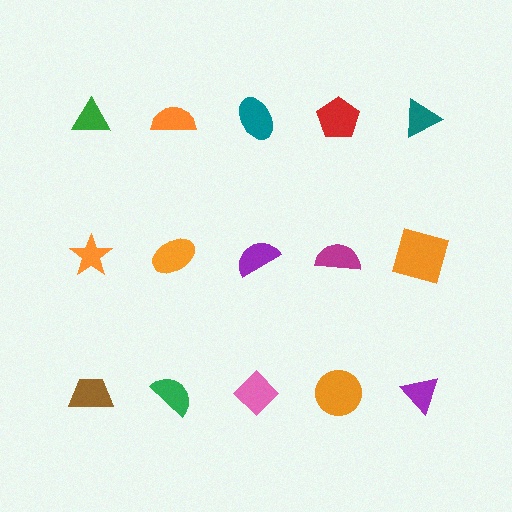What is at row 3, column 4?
An orange circle.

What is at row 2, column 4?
A magenta semicircle.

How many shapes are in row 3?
5 shapes.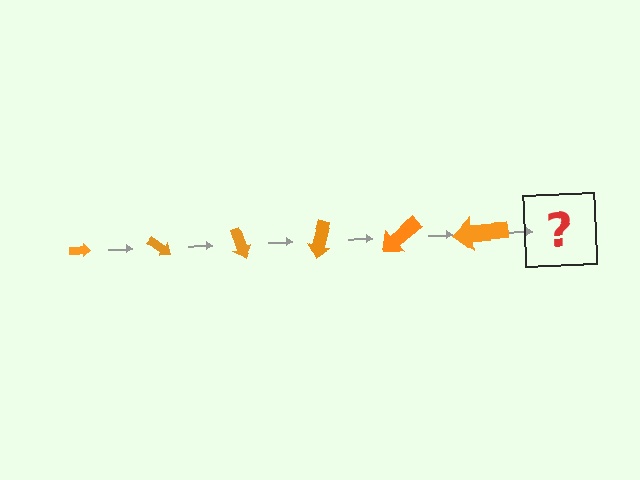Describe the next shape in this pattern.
It should be an arrow, larger than the previous one and rotated 210 degrees from the start.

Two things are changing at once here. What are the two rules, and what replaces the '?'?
The two rules are that the arrow grows larger each step and it rotates 35 degrees each step. The '?' should be an arrow, larger than the previous one and rotated 210 degrees from the start.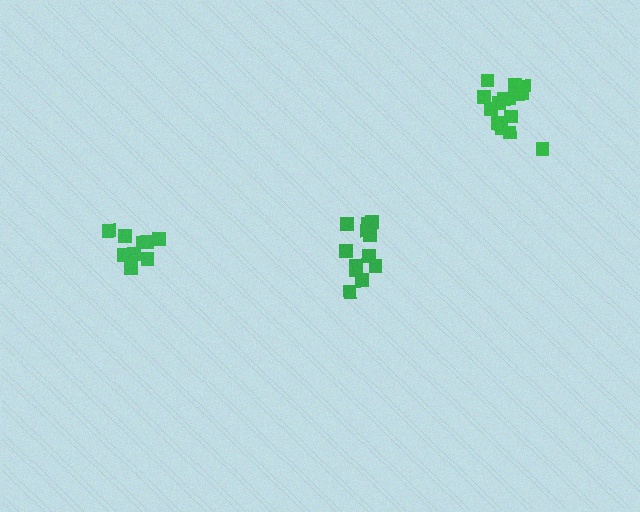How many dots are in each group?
Group 1: 9 dots, Group 2: 12 dots, Group 3: 14 dots (35 total).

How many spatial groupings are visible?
There are 3 spatial groupings.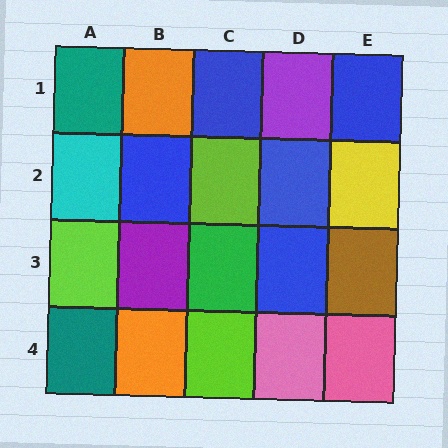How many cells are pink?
2 cells are pink.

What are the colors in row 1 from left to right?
Teal, orange, blue, purple, blue.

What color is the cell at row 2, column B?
Blue.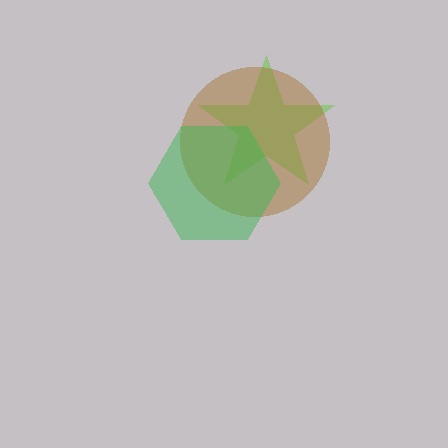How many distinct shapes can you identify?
There are 3 distinct shapes: a lime star, a brown circle, a green hexagon.